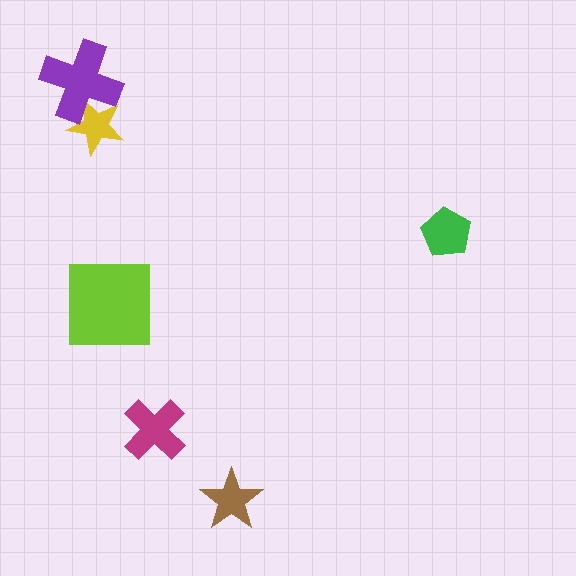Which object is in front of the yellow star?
The purple cross is in front of the yellow star.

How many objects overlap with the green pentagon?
0 objects overlap with the green pentagon.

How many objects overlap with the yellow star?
1 object overlaps with the yellow star.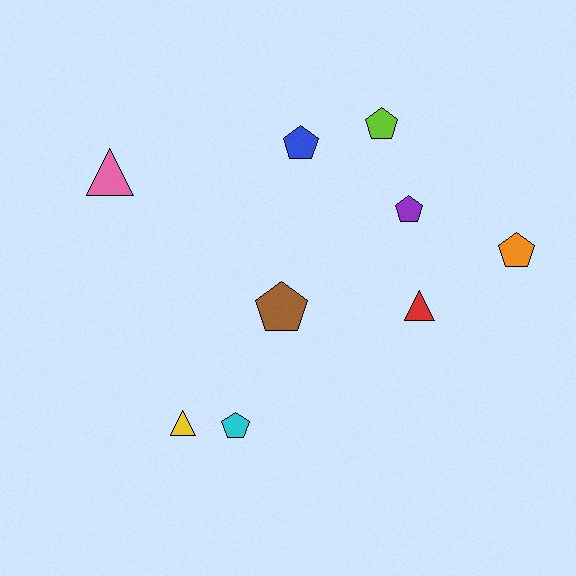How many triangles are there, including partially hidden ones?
There are 3 triangles.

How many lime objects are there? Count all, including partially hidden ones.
There is 1 lime object.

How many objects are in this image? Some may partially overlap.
There are 9 objects.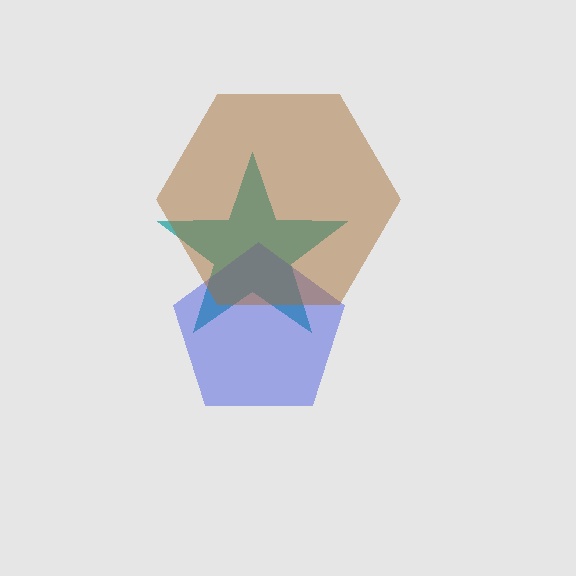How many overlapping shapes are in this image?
There are 3 overlapping shapes in the image.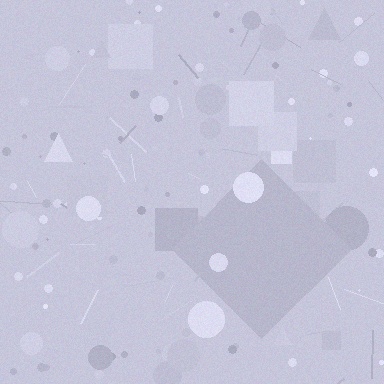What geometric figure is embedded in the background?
A diamond is embedded in the background.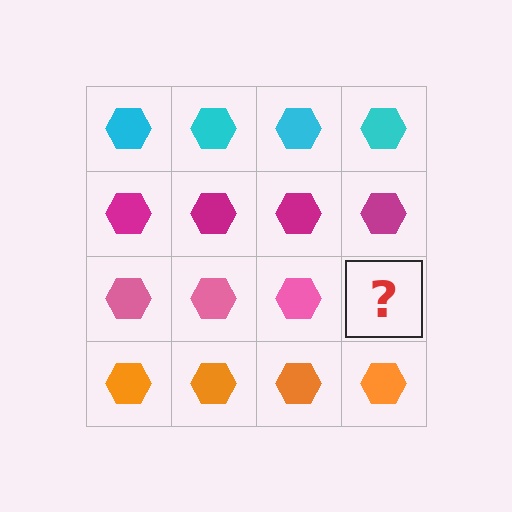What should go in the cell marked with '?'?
The missing cell should contain a pink hexagon.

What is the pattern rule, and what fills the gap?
The rule is that each row has a consistent color. The gap should be filled with a pink hexagon.